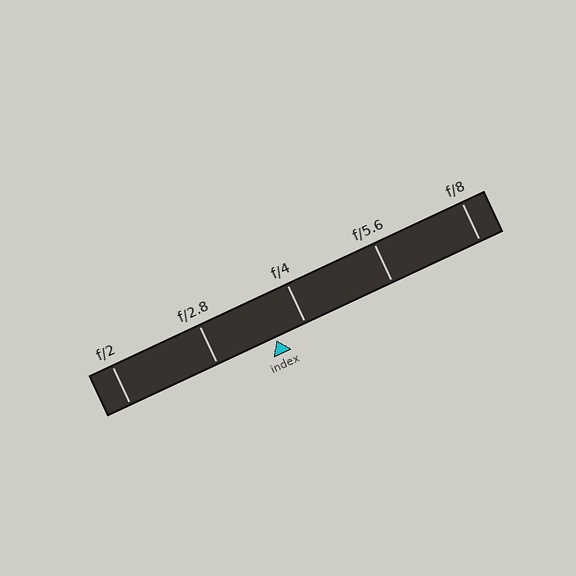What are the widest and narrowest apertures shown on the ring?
The widest aperture shown is f/2 and the narrowest is f/8.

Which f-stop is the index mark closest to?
The index mark is closest to f/4.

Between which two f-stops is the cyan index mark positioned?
The index mark is between f/2.8 and f/4.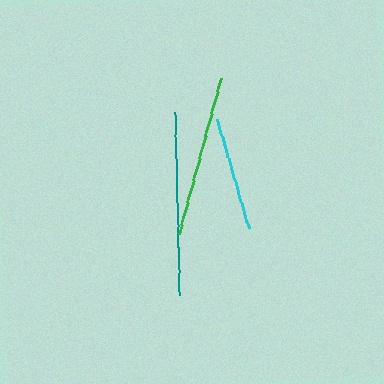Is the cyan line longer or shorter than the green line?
The green line is longer than the cyan line.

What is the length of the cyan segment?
The cyan segment is approximately 114 pixels long.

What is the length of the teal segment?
The teal segment is approximately 183 pixels long.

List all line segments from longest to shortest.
From longest to shortest: teal, green, cyan.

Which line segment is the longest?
The teal line is the longest at approximately 183 pixels.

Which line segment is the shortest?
The cyan line is the shortest at approximately 114 pixels.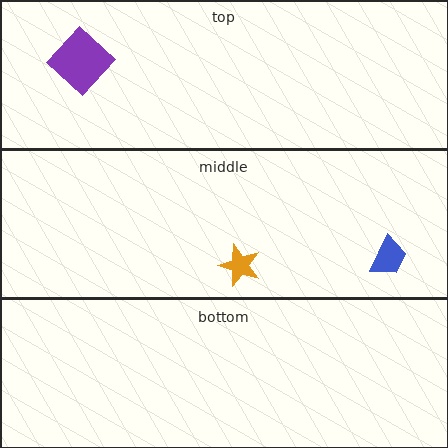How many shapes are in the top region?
1.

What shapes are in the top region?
The purple diamond.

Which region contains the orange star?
The middle region.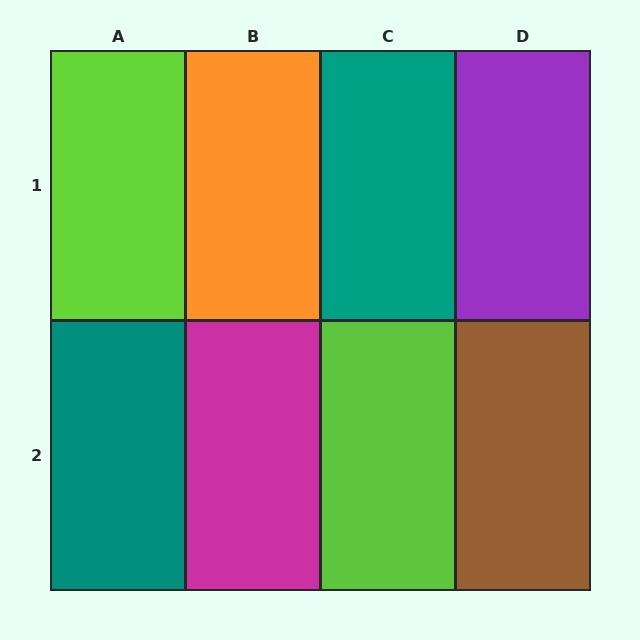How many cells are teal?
2 cells are teal.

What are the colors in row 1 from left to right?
Lime, orange, teal, purple.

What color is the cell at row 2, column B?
Magenta.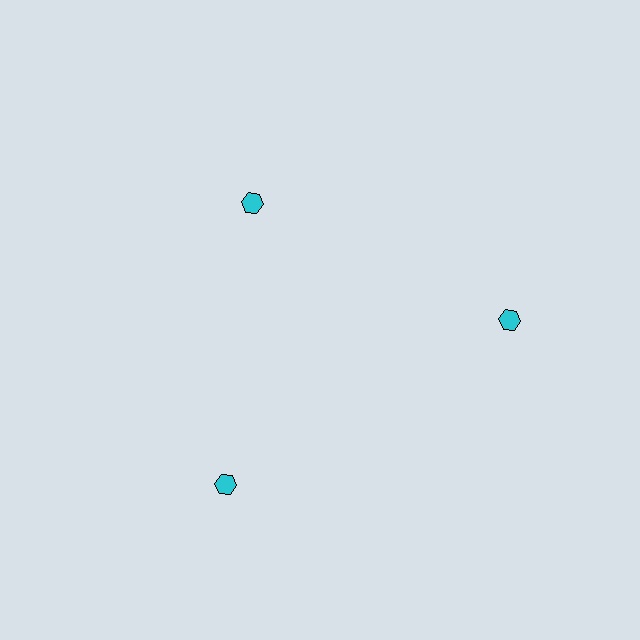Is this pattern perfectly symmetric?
No. The 3 cyan hexagons are arranged in a ring, but one element near the 11 o'clock position is pulled inward toward the center, breaking the 3-fold rotational symmetry.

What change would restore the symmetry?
The symmetry would be restored by moving it outward, back onto the ring so that all 3 hexagons sit at equal angles and equal distance from the center.